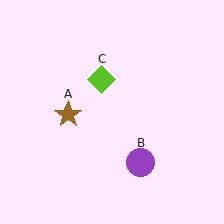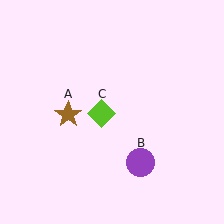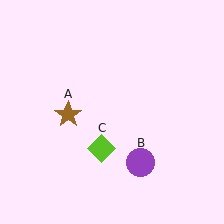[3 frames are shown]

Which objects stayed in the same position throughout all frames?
Brown star (object A) and purple circle (object B) remained stationary.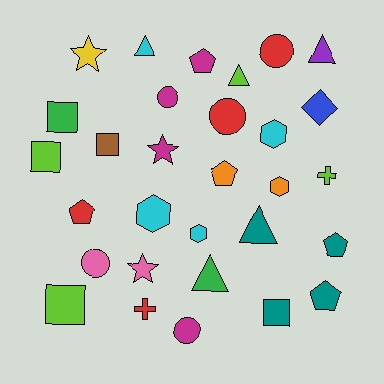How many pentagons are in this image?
There are 5 pentagons.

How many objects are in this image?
There are 30 objects.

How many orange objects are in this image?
There are 2 orange objects.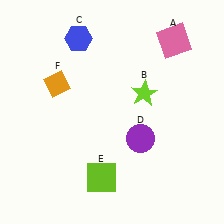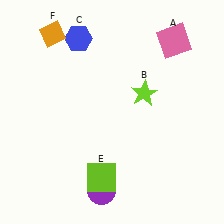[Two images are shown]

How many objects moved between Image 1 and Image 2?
2 objects moved between the two images.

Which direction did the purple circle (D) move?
The purple circle (D) moved down.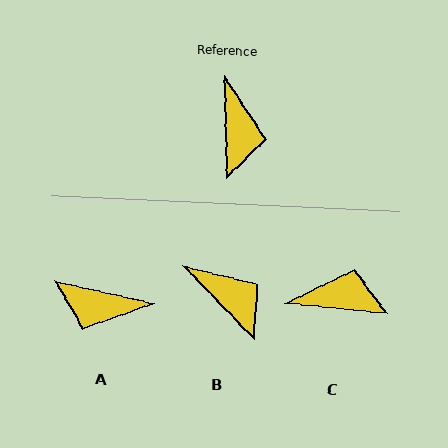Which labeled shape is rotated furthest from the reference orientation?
A, about 104 degrees away.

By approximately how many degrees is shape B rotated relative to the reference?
Approximately 43 degrees counter-clockwise.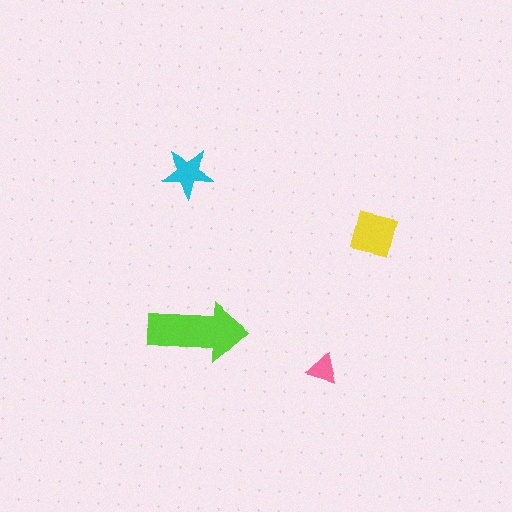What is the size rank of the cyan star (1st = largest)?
3rd.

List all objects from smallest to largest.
The pink triangle, the cyan star, the yellow square, the lime arrow.